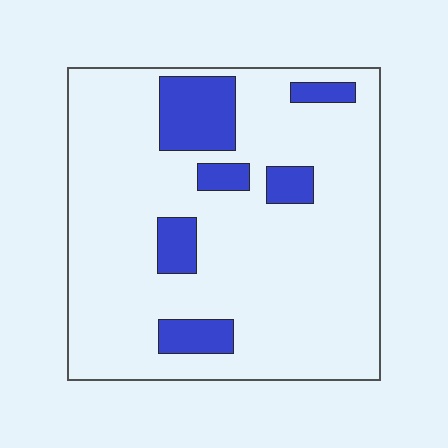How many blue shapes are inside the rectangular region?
6.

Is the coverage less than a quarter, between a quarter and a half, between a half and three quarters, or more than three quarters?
Less than a quarter.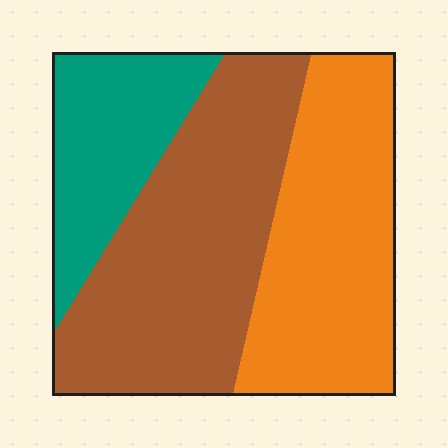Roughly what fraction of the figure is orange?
Orange covers around 35% of the figure.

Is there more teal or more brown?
Brown.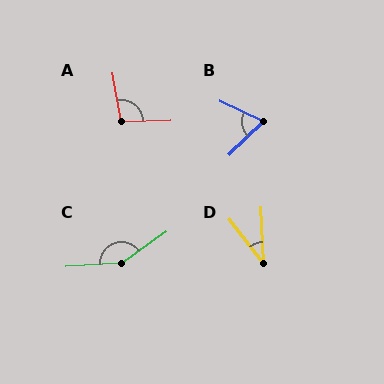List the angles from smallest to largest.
D (35°), B (69°), A (98°), C (147°).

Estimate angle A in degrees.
Approximately 98 degrees.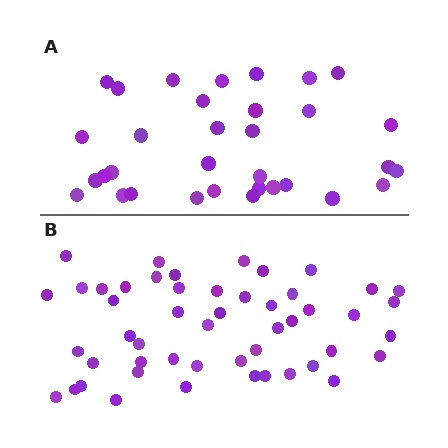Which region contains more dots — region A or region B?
Region B (the bottom region) has more dots.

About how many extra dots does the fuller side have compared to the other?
Region B has approximately 15 more dots than region A.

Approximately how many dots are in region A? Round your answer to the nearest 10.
About 30 dots. (The exact count is 33, which rounds to 30.)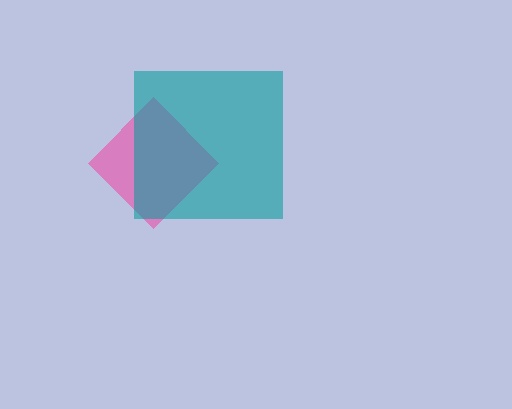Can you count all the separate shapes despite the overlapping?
Yes, there are 2 separate shapes.